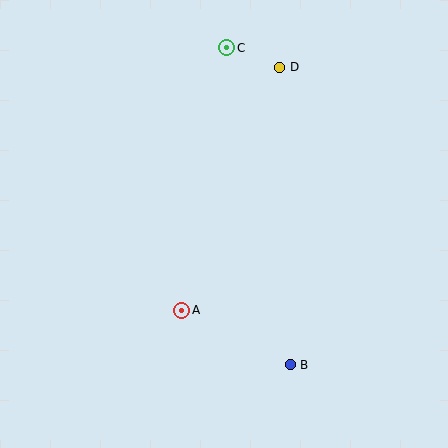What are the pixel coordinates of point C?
Point C is at (227, 48).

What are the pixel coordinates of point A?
Point A is at (182, 310).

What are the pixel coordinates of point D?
Point D is at (280, 67).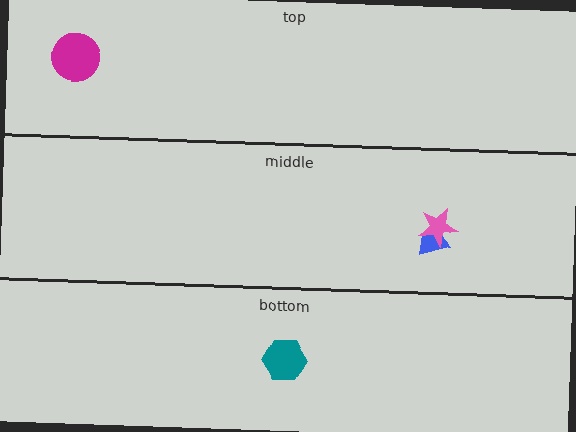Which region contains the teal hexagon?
The bottom region.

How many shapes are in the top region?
1.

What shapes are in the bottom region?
The teal hexagon.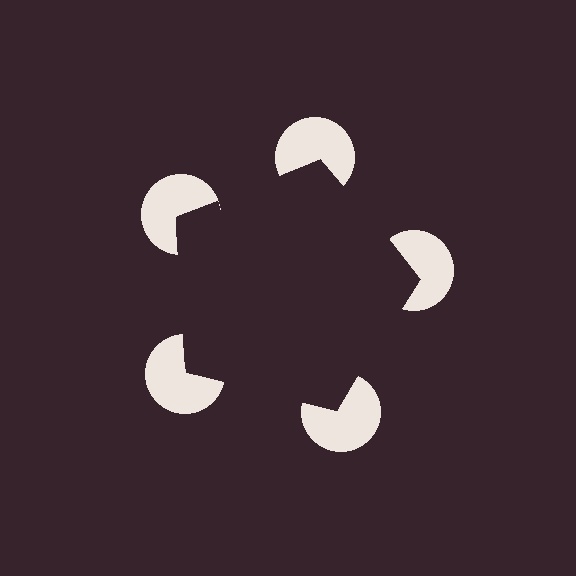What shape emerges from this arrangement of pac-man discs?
An illusory pentagon — its edges are inferred from the aligned wedge cuts in the pac-man discs, not physically drawn.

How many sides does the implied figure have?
5 sides.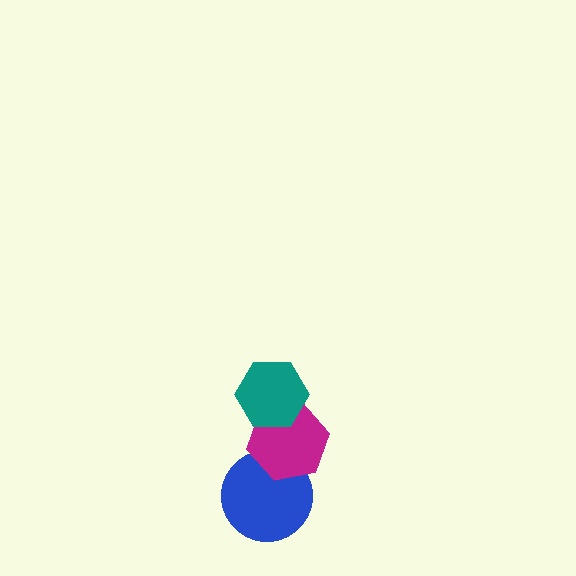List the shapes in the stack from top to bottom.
From top to bottom: the teal hexagon, the magenta hexagon, the blue circle.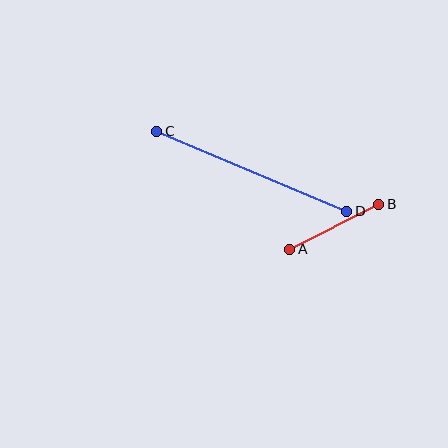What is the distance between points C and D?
The distance is approximately 206 pixels.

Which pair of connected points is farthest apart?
Points C and D are farthest apart.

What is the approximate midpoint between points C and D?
The midpoint is at approximately (252, 171) pixels.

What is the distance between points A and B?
The distance is approximately 100 pixels.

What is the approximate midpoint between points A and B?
The midpoint is at approximately (334, 227) pixels.